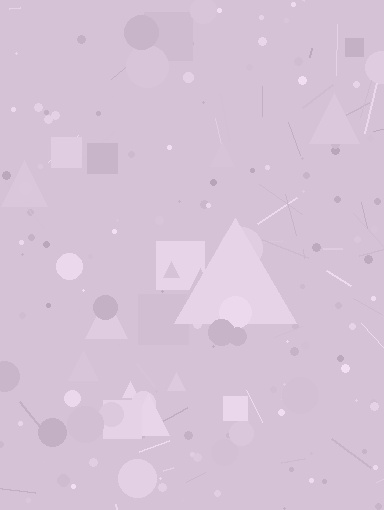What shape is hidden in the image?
A triangle is hidden in the image.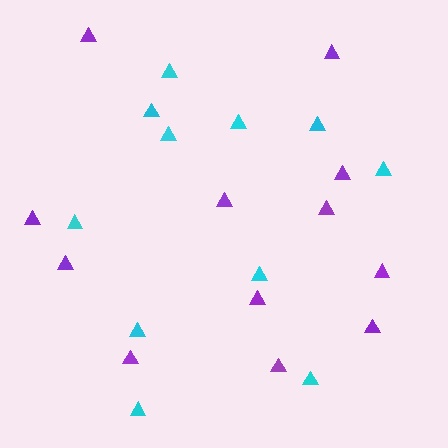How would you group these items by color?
There are 2 groups: one group of purple triangles (12) and one group of cyan triangles (11).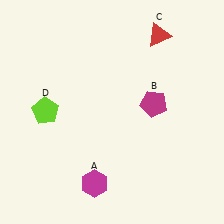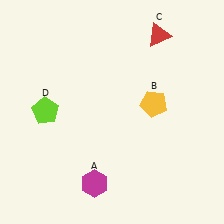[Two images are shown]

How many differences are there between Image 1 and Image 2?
There is 1 difference between the two images.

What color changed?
The pentagon (B) changed from magenta in Image 1 to yellow in Image 2.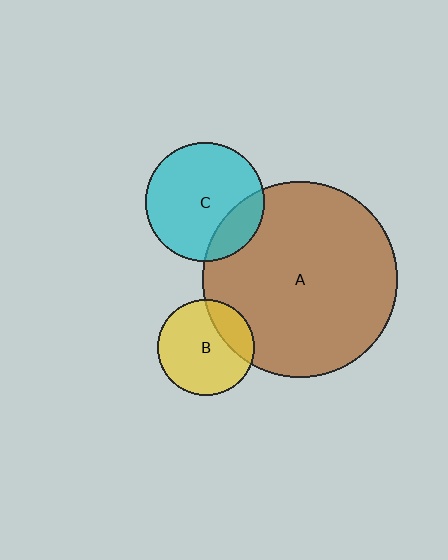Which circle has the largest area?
Circle A (brown).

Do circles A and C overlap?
Yes.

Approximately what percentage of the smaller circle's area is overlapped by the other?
Approximately 20%.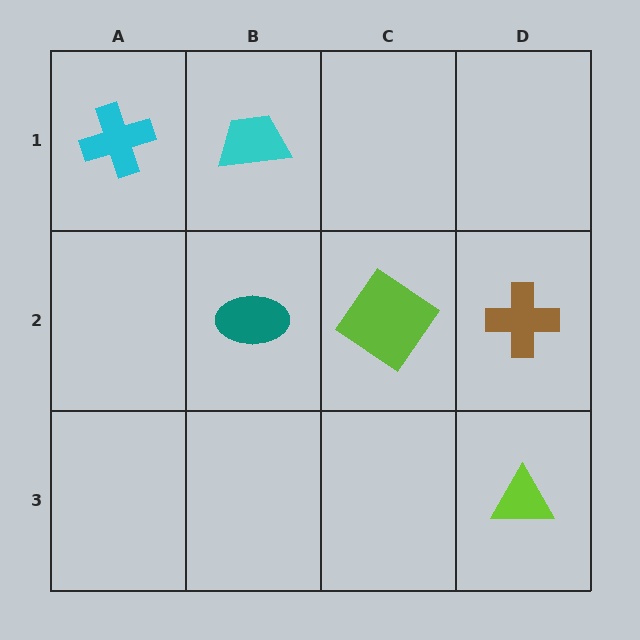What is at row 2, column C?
A lime diamond.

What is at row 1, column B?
A cyan trapezoid.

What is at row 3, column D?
A lime triangle.